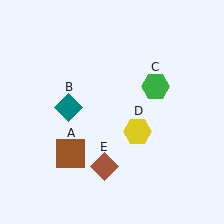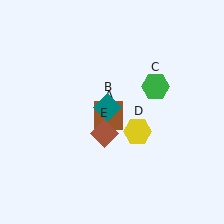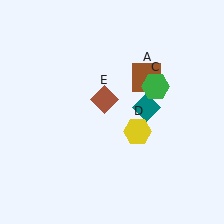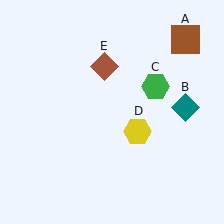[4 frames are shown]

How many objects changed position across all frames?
3 objects changed position: brown square (object A), teal diamond (object B), brown diamond (object E).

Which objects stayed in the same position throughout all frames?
Green hexagon (object C) and yellow hexagon (object D) remained stationary.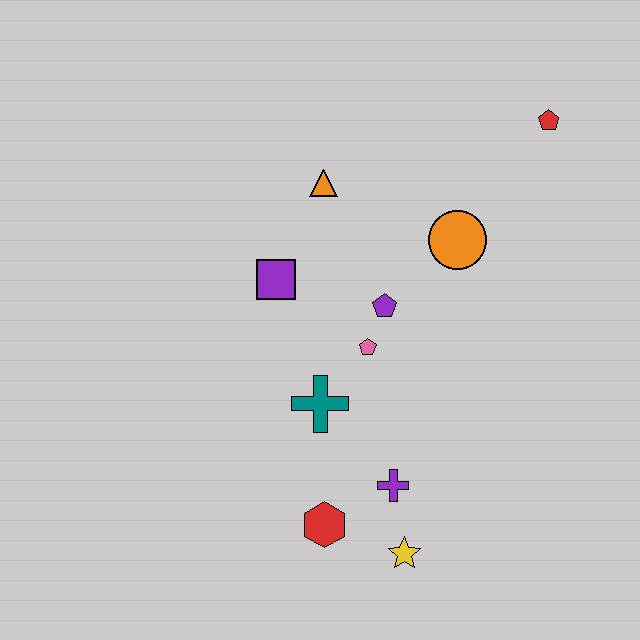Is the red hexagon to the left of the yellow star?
Yes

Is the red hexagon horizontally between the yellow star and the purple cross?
No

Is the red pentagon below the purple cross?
No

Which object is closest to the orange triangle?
The purple square is closest to the orange triangle.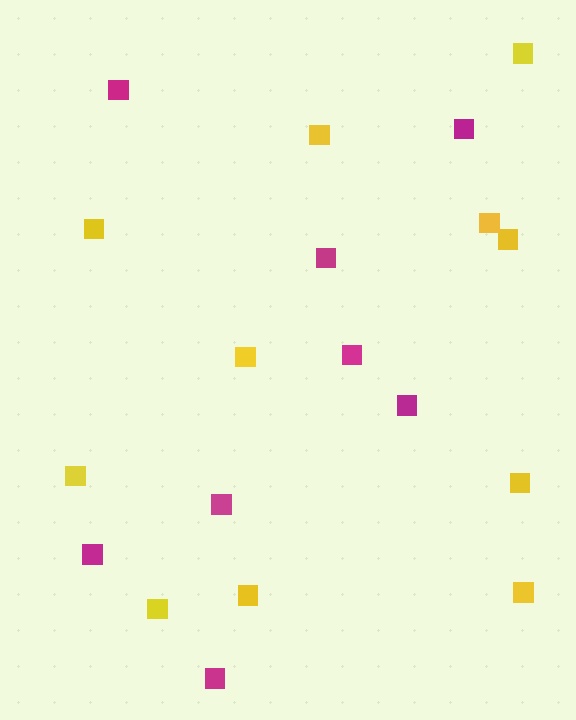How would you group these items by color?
There are 2 groups: one group of magenta squares (8) and one group of yellow squares (11).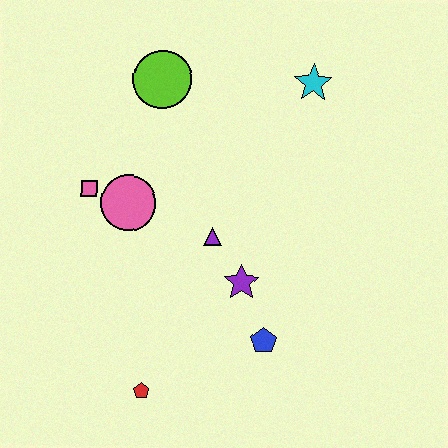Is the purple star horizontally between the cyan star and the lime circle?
Yes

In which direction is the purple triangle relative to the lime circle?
The purple triangle is below the lime circle.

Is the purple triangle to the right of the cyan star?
No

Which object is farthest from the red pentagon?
The cyan star is farthest from the red pentagon.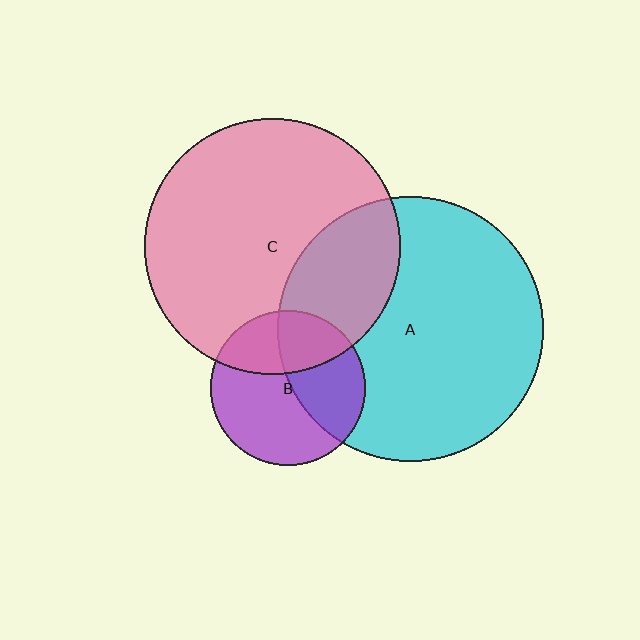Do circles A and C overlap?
Yes.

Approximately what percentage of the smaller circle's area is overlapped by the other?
Approximately 30%.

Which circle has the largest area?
Circle A (cyan).